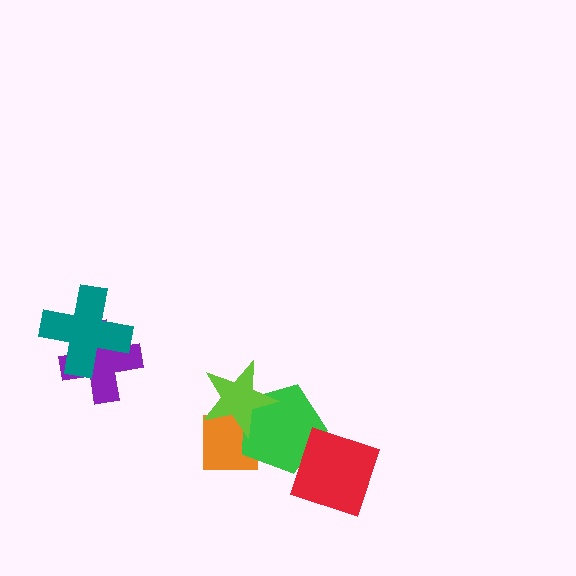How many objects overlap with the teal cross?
1 object overlaps with the teal cross.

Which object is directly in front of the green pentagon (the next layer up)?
The lime star is directly in front of the green pentagon.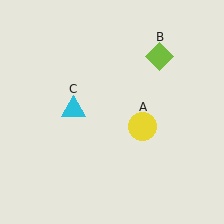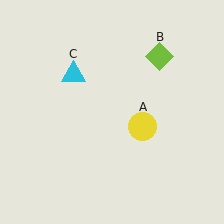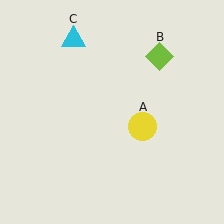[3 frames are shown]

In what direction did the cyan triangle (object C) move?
The cyan triangle (object C) moved up.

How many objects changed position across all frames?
1 object changed position: cyan triangle (object C).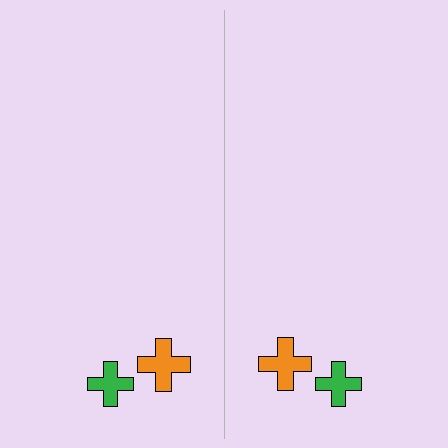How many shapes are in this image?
There are 4 shapes in this image.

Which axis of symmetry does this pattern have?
The pattern has a vertical axis of symmetry running through the center of the image.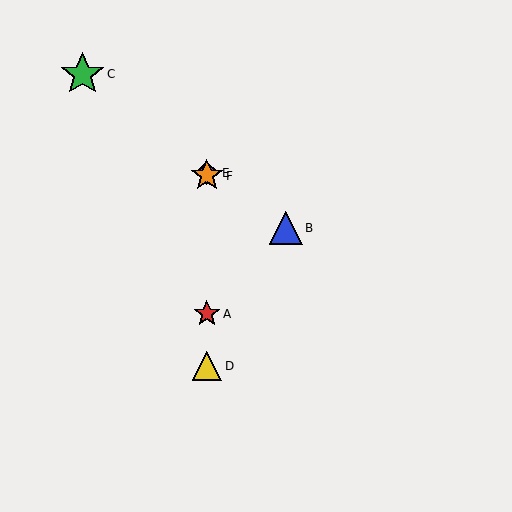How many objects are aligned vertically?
4 objects (A, D, E, F) are aligned vertically.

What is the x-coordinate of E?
Object E is at x≈207.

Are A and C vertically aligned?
No, A is at x≈207 and C is at x≈82.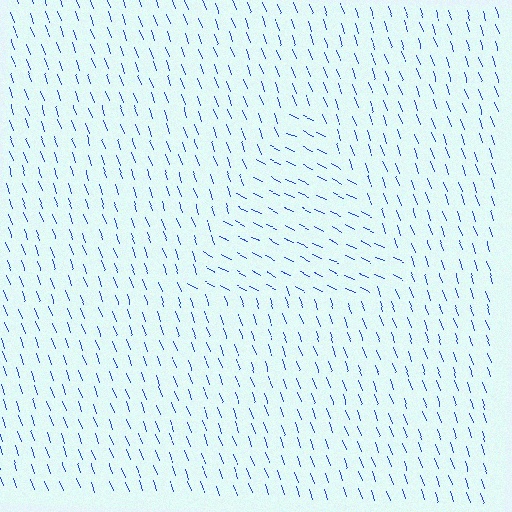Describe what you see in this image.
The image is filled with small blue line segments. A triangle region in the image has lines oriented differently from the surrounding lines, creating a visible texture boundary.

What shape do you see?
I see a triangle.